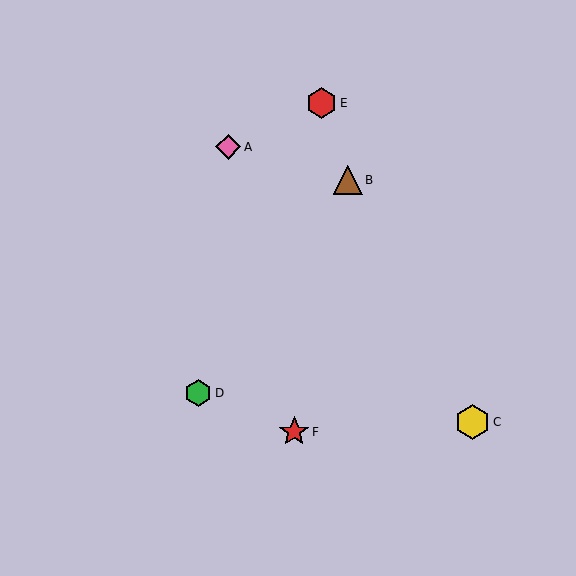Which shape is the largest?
The yellow hexagon (labeled C) is the largest.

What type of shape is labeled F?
Shape F is a red star.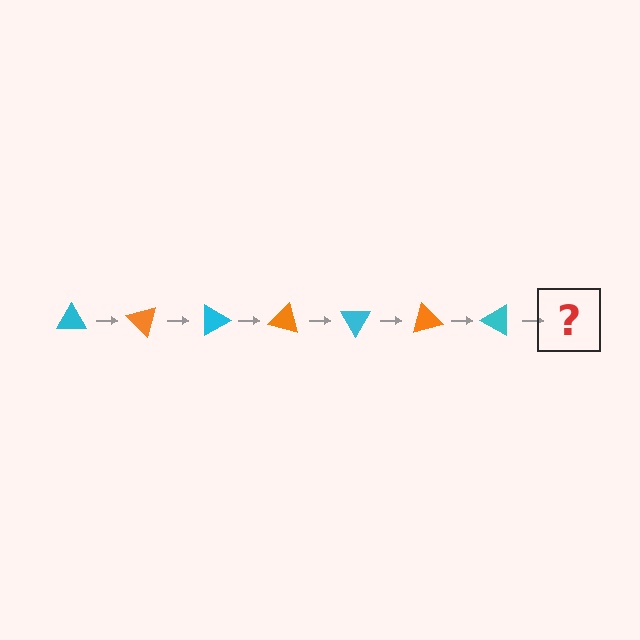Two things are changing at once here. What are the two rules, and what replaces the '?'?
The two rules are that it rotates 45 degrees each step and the color cycles through cyan and orange. The '?' should be an orange triangle, rotated 315 degrees from the start.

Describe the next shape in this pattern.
It should be an orange triangle, rotated 315 degrees from the start.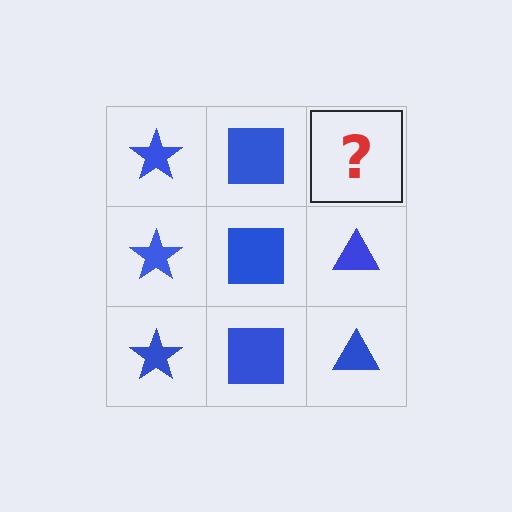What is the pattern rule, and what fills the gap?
The rule is that each column has a consistent shape. The gap should be filled with a blue triangle.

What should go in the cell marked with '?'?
The missing cell should contain a blue triangle.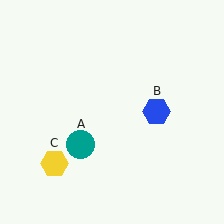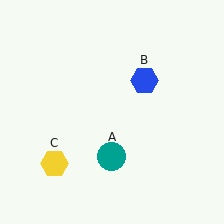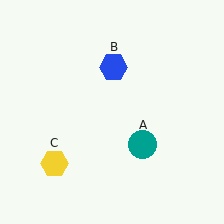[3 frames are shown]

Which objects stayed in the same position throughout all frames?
Yellow hexagon (object C) remained stationary.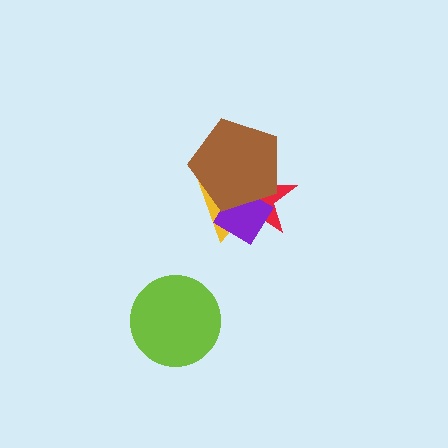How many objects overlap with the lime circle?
0 objects overlap with the lime circle.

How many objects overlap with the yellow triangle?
3 objects overlap with the yellow triangle.